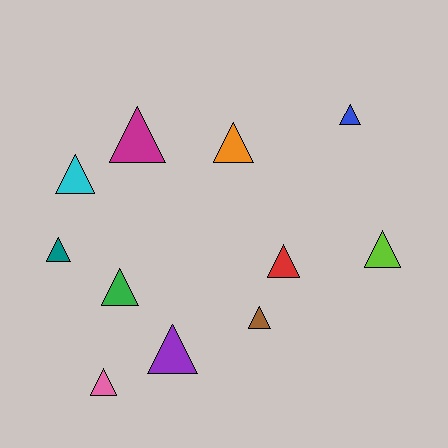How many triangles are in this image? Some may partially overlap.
There are 11 triangles.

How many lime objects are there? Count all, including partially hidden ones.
There is 1 lime object.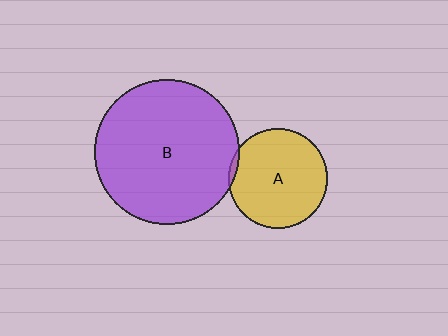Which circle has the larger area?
Circle B (purple).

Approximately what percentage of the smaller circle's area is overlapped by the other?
Approximately 5%.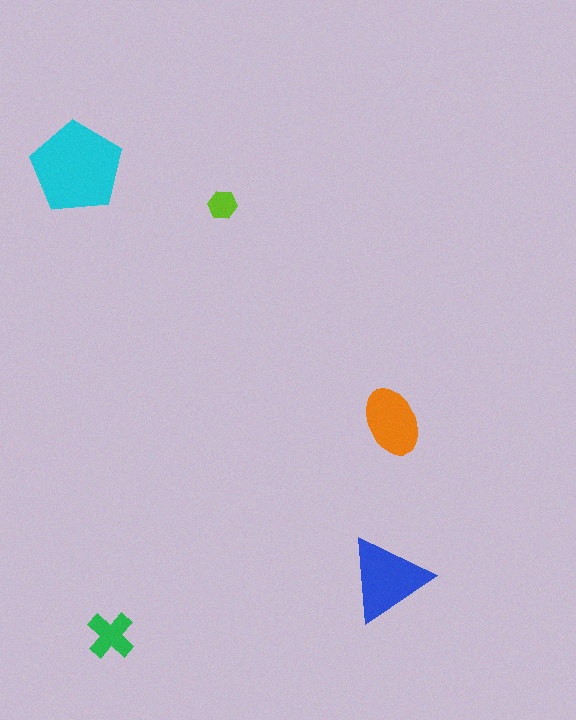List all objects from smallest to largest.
The lime hexagon, the green cross, the orange ellipse, the blue triangle, the cyan pentagon.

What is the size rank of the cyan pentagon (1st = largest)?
1st.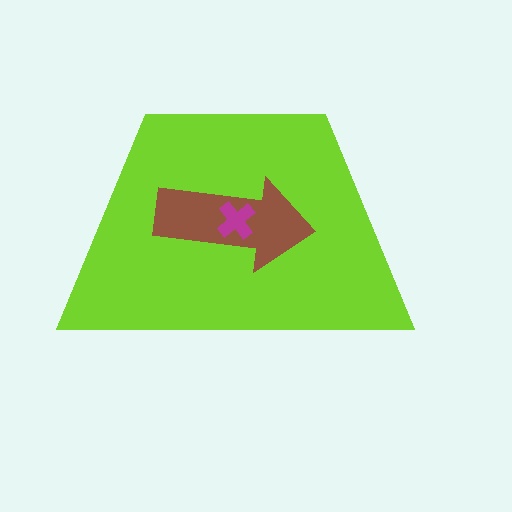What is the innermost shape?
The magenta cross.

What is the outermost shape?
The lime trapezoid.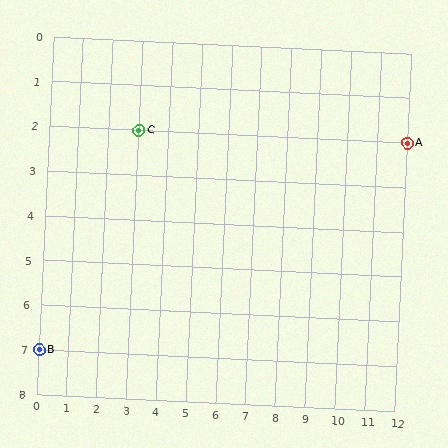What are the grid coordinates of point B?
Point B is at grid coordinates (0, 7).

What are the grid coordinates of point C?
Point C is at grid coordinates (3, 2).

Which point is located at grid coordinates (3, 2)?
Point C is at (3, 2).